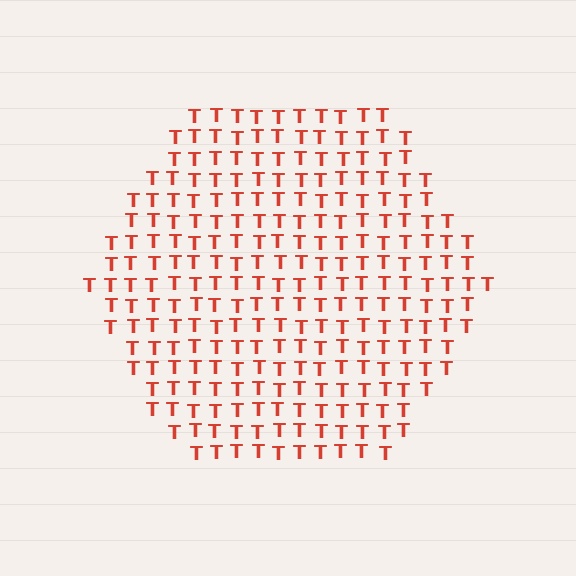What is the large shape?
The large shape is a hexagon.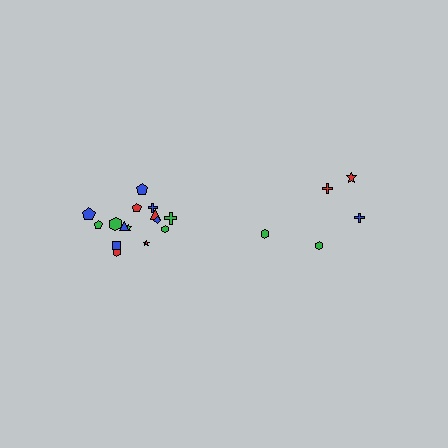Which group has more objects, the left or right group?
The left group.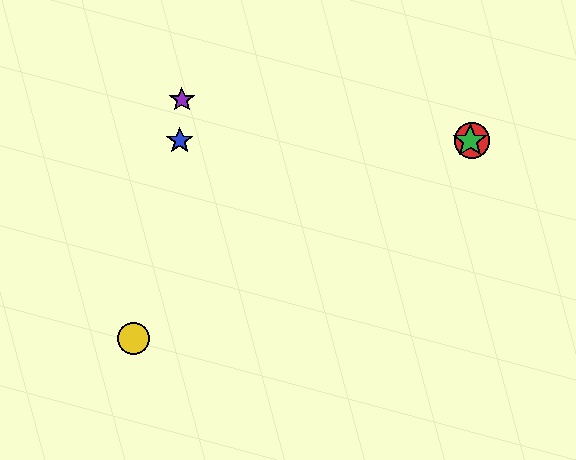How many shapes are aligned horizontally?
3 shapes (the red circle, the blue star, the green star) are aligned horizontally.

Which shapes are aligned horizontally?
The red circle, the blue star, the green star are aligned horizontally.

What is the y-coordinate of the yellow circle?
The yellow circle is at y≈339.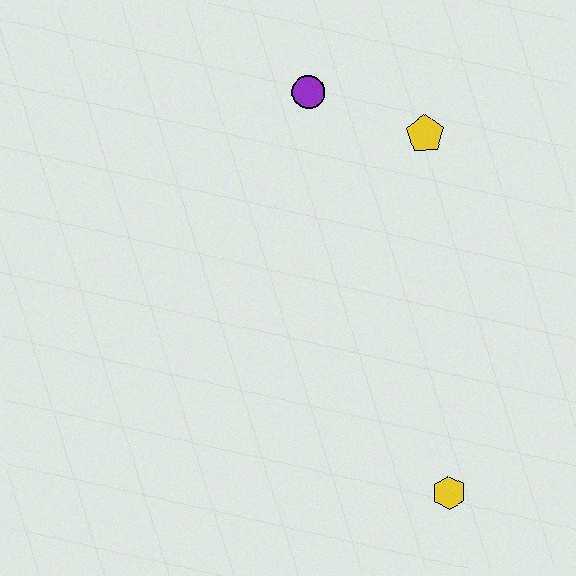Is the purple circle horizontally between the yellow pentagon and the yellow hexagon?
No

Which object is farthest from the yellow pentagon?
The yellow hexagon is farthest from the yellow pentagon.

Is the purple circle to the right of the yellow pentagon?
No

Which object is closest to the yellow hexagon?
The yellow pentagon is closest to the yellow hexagon.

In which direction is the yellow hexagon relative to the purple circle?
The yellow hexagon is below the purple circle.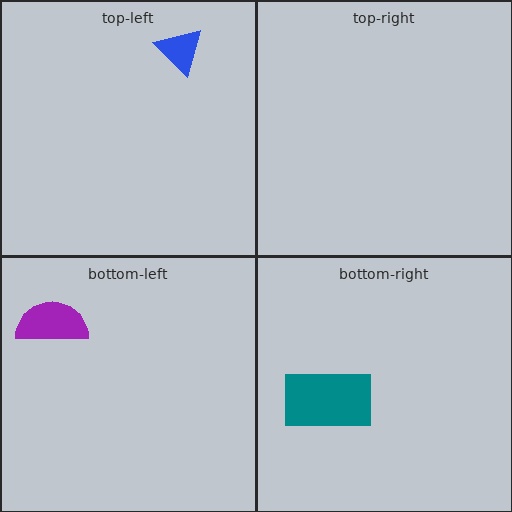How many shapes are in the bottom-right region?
1.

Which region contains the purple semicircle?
The bottom-left region.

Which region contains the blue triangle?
The top-left region.